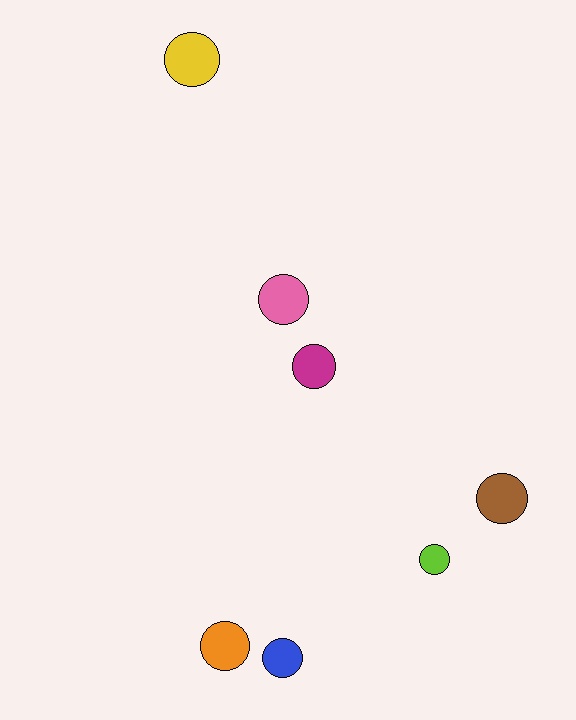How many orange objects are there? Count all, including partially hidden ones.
There is 1 orange object.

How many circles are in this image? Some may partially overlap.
There are 7 circles.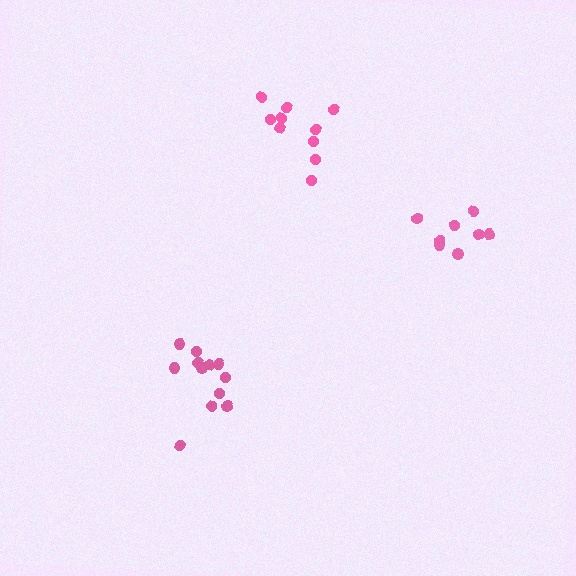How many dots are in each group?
Group 1: 8 dots, Group 2: 12 dots, Group 3: 10 dots (30 total).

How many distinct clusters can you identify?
There are 3 distinct clusters.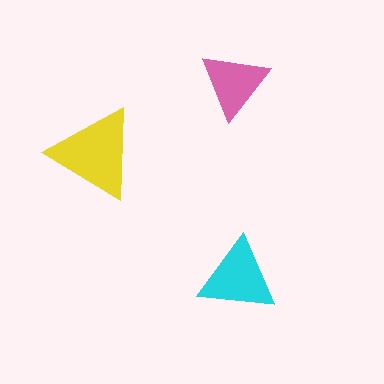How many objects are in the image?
There are 3 objects in the image.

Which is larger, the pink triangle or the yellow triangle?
The yellow one.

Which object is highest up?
The pink triangle is topmost.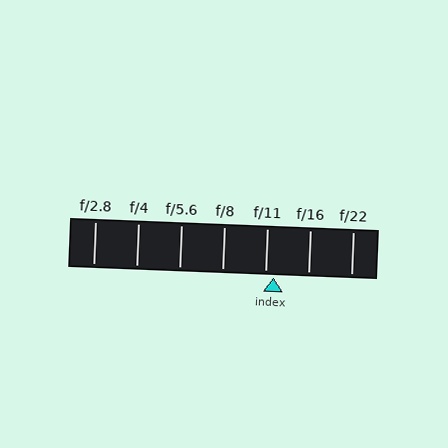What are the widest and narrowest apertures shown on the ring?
The widest aperture shown is f/2.8 and the narrowest is f/22.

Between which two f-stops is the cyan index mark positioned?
The index mark is between f/11 and f/16.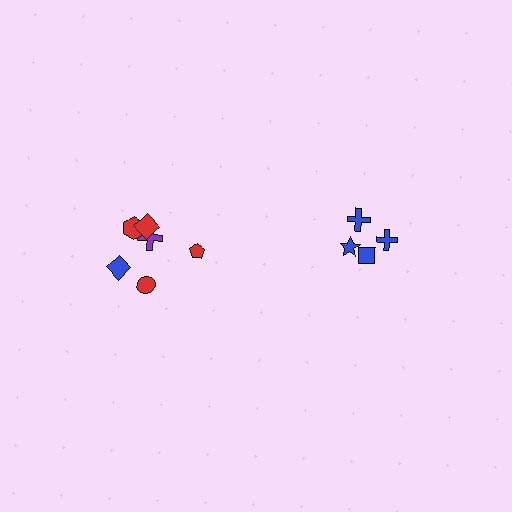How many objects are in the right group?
There are 4 objects.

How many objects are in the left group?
There are 6 objects.